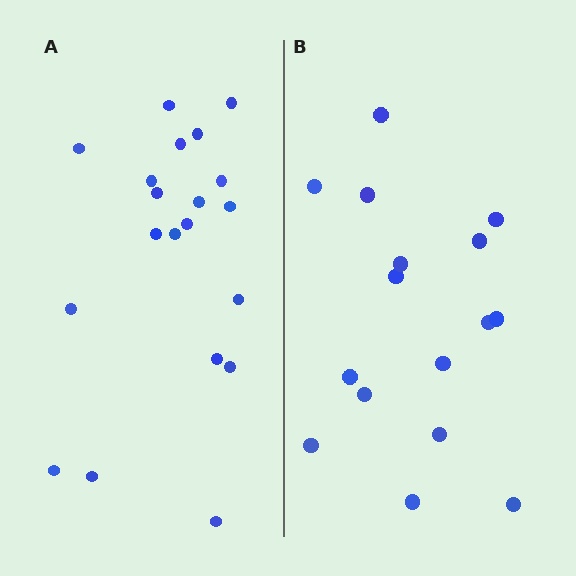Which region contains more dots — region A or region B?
Region A (the left region) has more dots.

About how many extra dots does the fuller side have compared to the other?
Region A has about 4 more dots than region B.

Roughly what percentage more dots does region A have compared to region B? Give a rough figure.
About 25% more.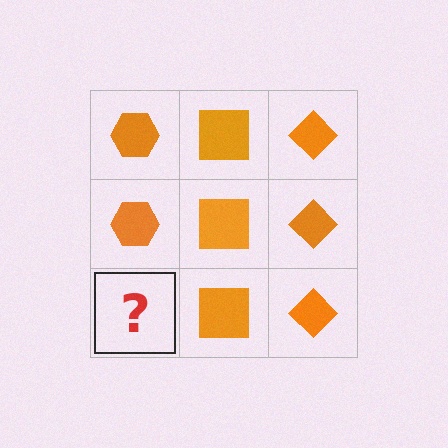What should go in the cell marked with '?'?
The missing cell should contain an orange hexagon.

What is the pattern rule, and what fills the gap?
The rule is that each column has a consistent shape. The gap should be filled with an orange hexagon.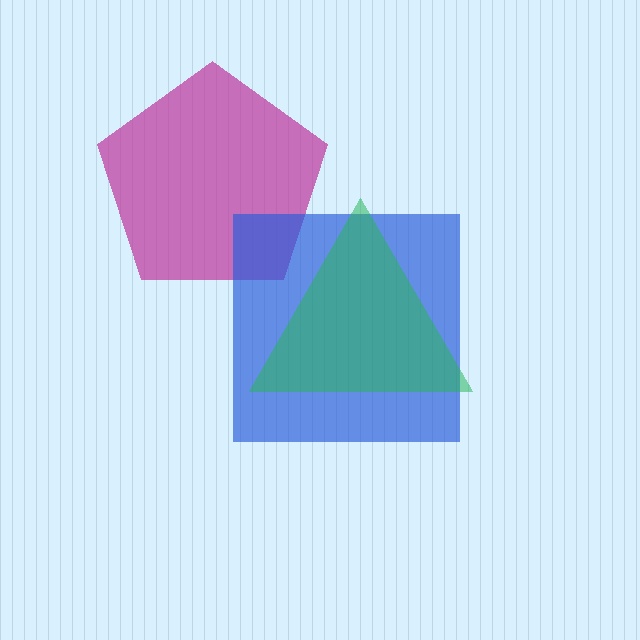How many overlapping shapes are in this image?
There are 3 overlapping shapes in the image.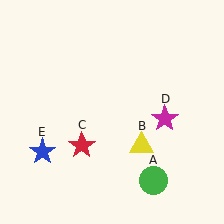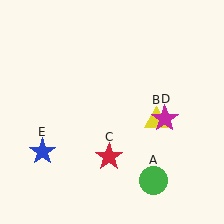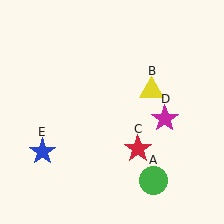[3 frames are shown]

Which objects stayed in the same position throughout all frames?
Green circle (object A) and magenta star (object D) and blue star (object E) remained stationary.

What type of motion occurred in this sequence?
The yellow triangle (object B), red star (object C) rotated counterclockwise around the center of the scene.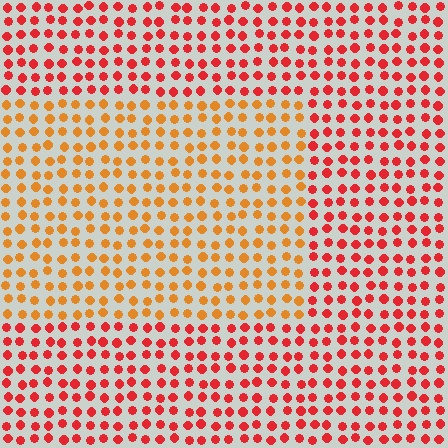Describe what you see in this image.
The image is filled with small red elements in a uniform arrangement. A rectangle-shaped region is visible where the elements are tinted to a slightly different hue, forming a subtle color boundary.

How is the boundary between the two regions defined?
The boundary is defined purely by a slight shift in hue (about 34 degrees). Spacing, size, and orientation are identical on both sides.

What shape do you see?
I see a rectangle.